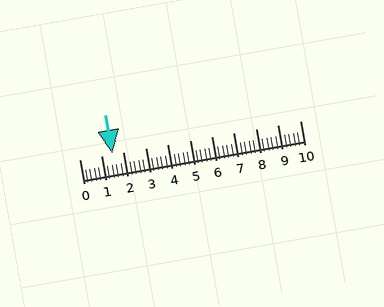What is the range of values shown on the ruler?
The ruler shows values from 0 to 10.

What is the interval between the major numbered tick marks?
The major tick marks are spaced 1 units apart.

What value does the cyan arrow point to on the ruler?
The cyan arrow points to approximately 1.5.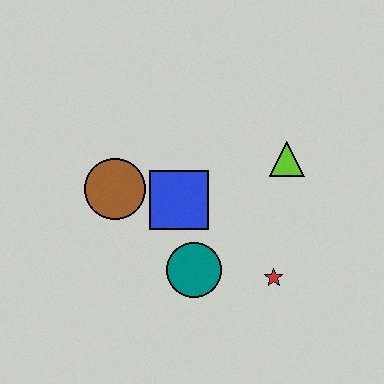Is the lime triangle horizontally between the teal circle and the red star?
No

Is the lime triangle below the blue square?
No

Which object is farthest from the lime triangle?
The brown circle is farthest from the lime triangle.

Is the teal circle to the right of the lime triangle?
No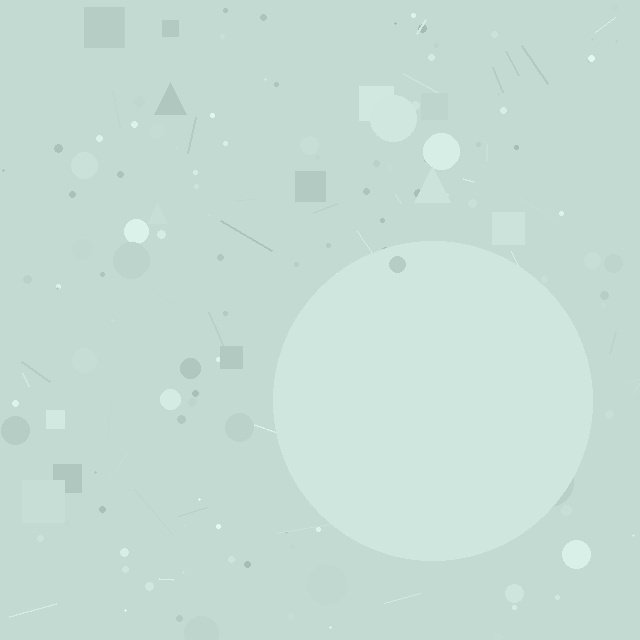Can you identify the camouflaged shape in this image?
The camouflaged shape is a circle.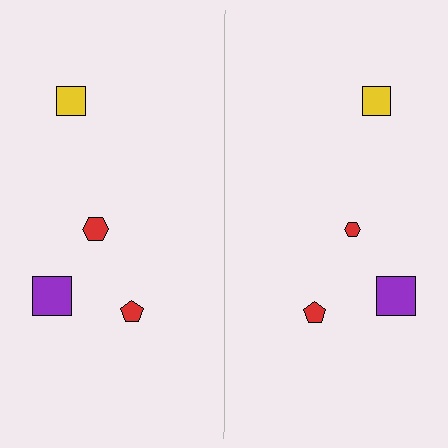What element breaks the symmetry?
The red hexagon on the right side has a different size than its mirror counterpart.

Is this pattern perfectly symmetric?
No, the pattern is not perfectly symmetric. The red hexagon on the right side has a different size than its mirror counterpart.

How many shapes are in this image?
There are 8 shapes in this image.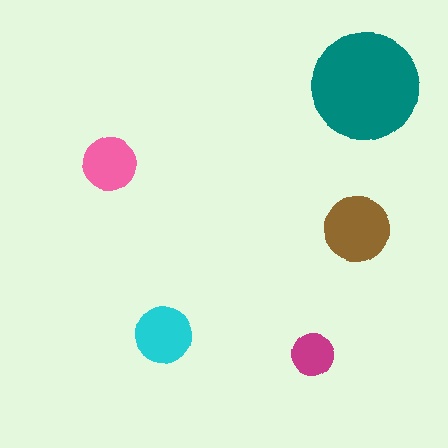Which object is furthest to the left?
The pink circle is leftmost.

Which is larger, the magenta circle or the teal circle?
The teal one.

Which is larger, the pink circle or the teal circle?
The teal one.